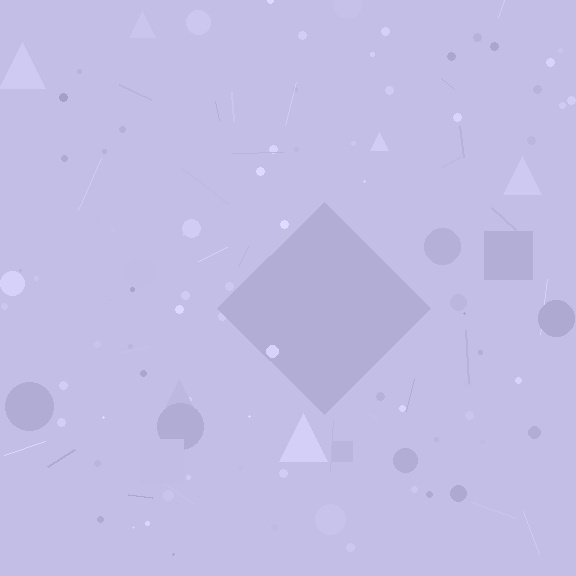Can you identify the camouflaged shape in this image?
The camouflaged shape is a diamond.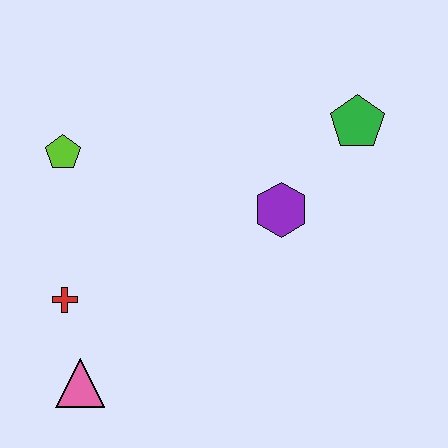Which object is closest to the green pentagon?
The purple hexagon is closest to the green pentagon.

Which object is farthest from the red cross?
The green pentagon is farthest from the red cross.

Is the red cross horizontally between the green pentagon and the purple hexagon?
No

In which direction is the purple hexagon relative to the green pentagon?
The purple hexagon is below the green pentagon.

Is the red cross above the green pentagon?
No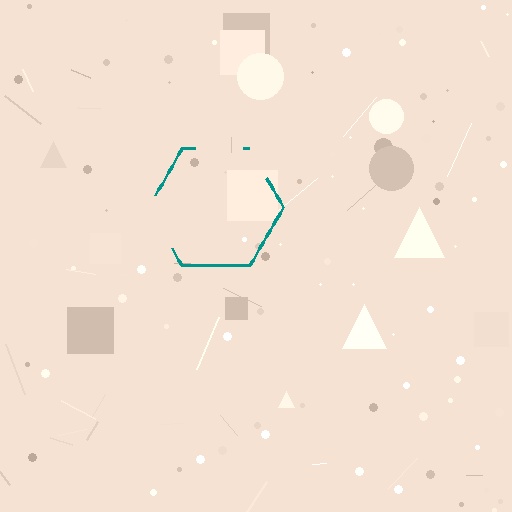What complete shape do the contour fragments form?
The contour fragments form a hexagon.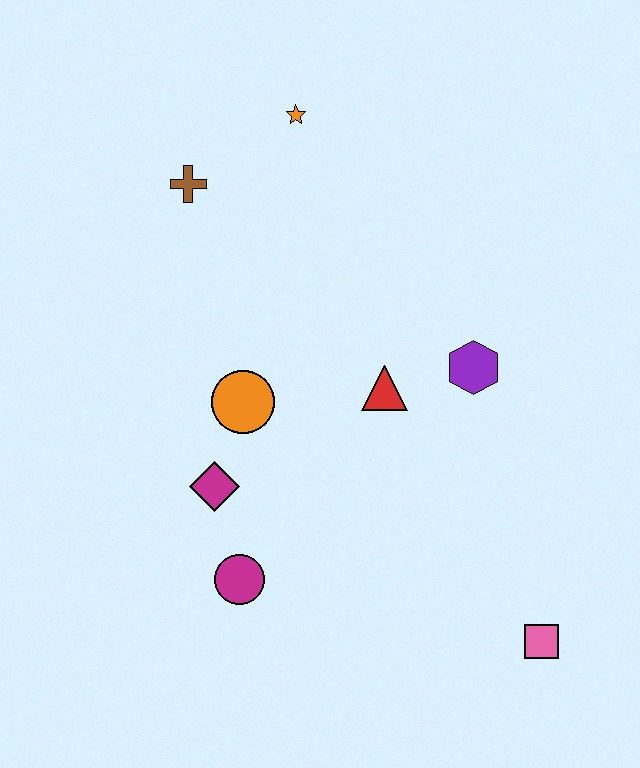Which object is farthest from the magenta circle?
The orange star is farthest from the magenta circle.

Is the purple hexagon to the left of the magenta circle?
No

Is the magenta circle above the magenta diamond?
No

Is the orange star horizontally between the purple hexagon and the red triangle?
No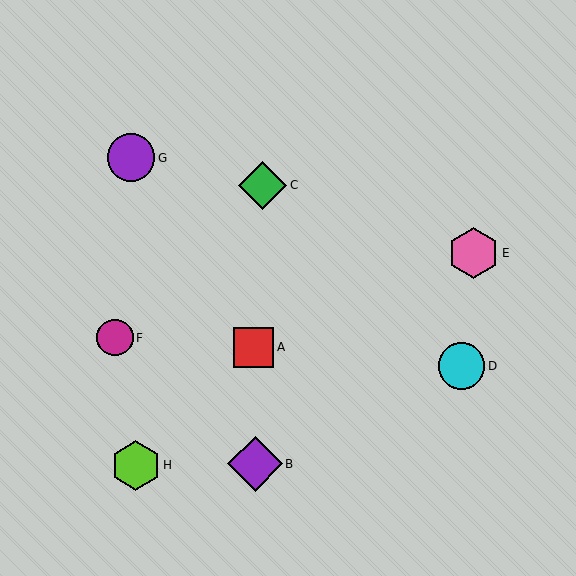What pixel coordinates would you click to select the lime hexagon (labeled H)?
Click at (136, 465) to select the lime hexagon H.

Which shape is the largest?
The purple diamond (labeled B) is the largest.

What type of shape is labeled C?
Shape C is a green diamond.